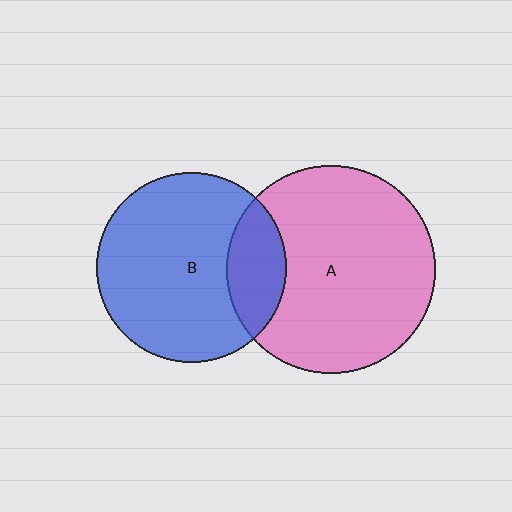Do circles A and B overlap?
Yes.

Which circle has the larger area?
Circle A (pink).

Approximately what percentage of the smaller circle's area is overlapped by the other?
Approximately 20%.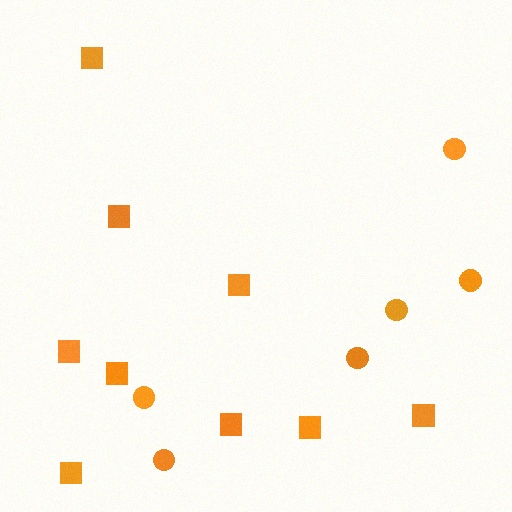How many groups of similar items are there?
There are 2 groups: one group of circles (6) and one group of squares (9).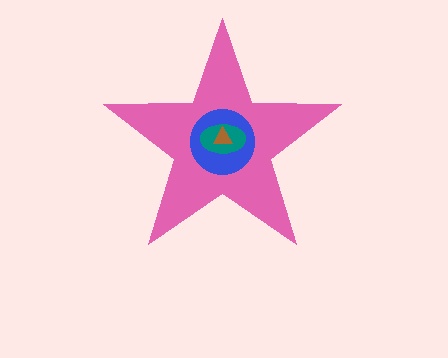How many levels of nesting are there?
4.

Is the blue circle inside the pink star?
Yes.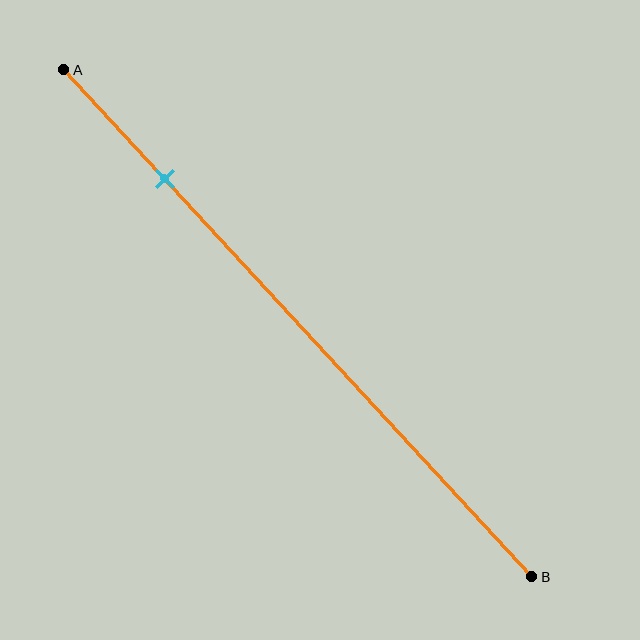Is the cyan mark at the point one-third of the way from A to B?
No, the mark is at about 20% from A, not at the 33% one-third point.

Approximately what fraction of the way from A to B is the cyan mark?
The cyan mark is approximately 20% of the way from A to B.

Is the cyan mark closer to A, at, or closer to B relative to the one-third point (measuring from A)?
The cyan mark is closer to point A than the one-third point of segment AB.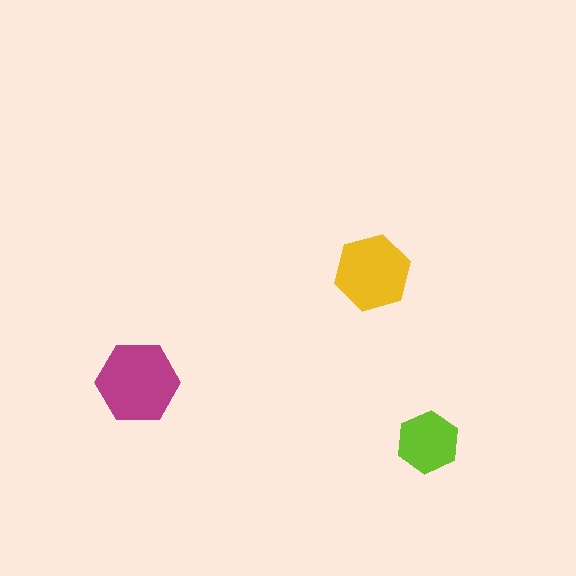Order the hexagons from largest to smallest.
the magenta one, the yellow one, the lime one.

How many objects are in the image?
There are 3 objects in the image.